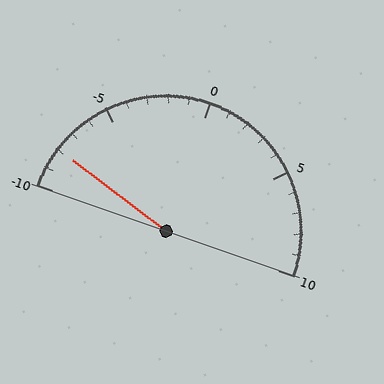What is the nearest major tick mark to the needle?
The nearest major tick mark is -10.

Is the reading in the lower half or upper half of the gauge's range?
The reading is in the lower half of the range (-10 to 10).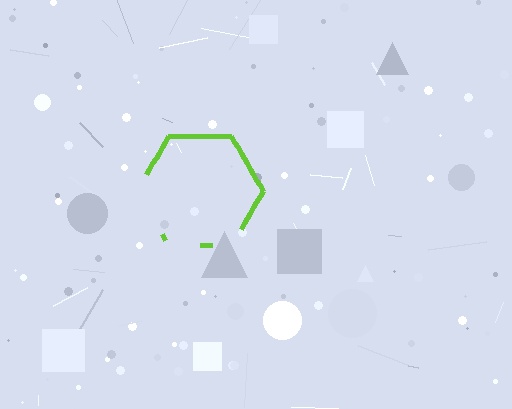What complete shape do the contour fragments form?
The contour fragments form a hexagon.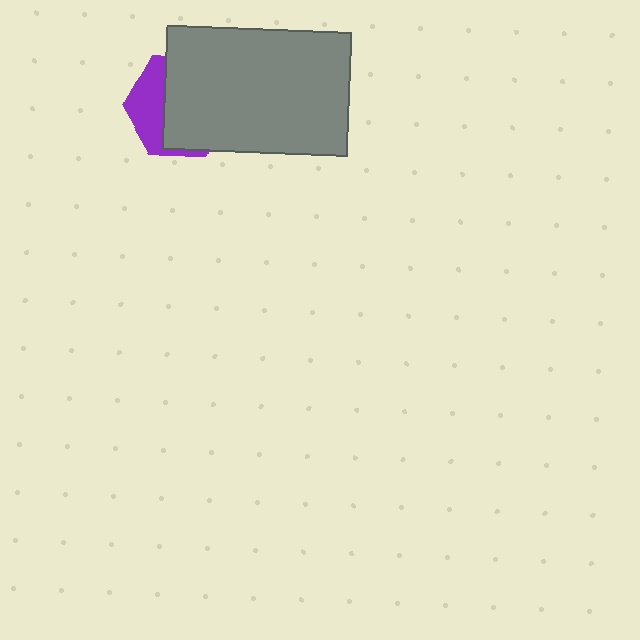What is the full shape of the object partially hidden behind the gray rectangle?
The partially hidden object is a purple hexagon.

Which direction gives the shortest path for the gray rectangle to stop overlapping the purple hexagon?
Moving right gives the shortest separation.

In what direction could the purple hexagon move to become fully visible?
The purple hexagon could move left. That would shift it out from behind the gray rectangle entirely.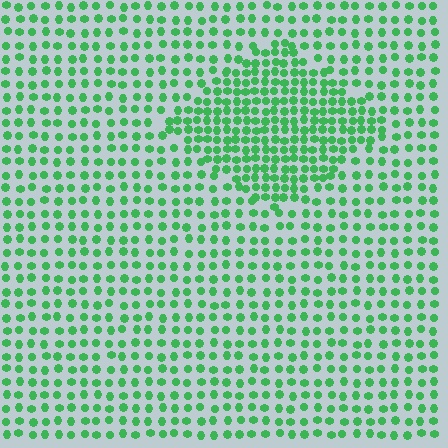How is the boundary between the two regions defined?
The boundary is defined by a change in element density (approximately 1.8x ratio). All elements are the same color, size, and shape.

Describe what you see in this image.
The image contains small green elements arranged at two different densities. A diamond-shaped region is visible where the elements are more densely packed than the surrounding area.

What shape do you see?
I see a diamond.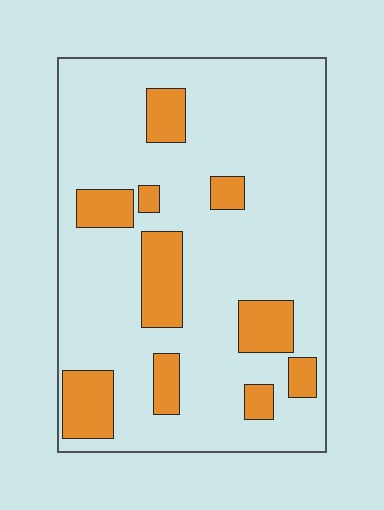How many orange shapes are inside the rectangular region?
10.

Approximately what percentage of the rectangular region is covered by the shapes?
Approximately 20%.